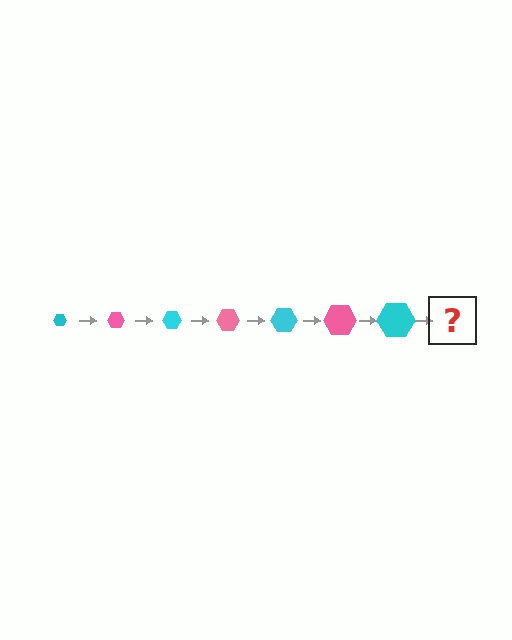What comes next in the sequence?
The next element should be a pink hexagon, larger than the previous one.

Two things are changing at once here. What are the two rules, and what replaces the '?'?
The two rules are that the hexagon grows larger each step and the color cycles through cyan and pink. The '?' should be a pink hexagon, larger than the previous one.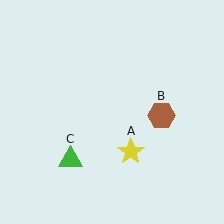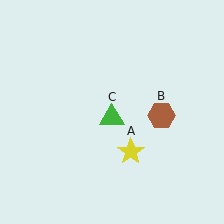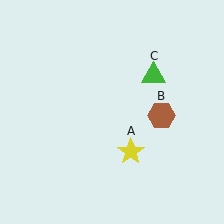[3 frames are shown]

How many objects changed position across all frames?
1 object changed position: green triangle (object C).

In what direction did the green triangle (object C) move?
The green triangle (object C) moved up and to the right.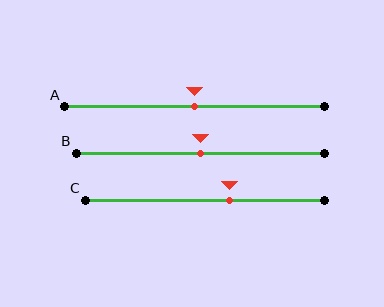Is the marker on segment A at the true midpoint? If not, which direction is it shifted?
Yes, the marker on segment A is at the true midpoint.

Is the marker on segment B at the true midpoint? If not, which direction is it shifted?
Yes, the marker on segment B is at the true midpoint.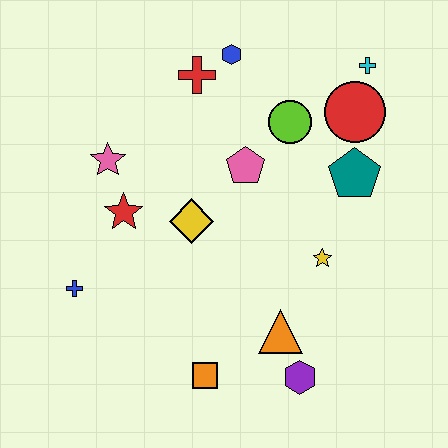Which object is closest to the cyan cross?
The red circle is closest to the cyan cross.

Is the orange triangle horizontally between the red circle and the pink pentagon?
Yes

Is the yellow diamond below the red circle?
Yes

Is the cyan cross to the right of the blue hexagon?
Yes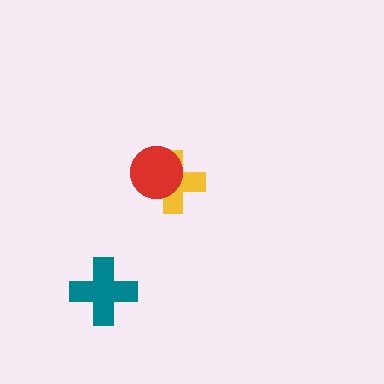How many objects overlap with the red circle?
1 object overlaps with the red circle.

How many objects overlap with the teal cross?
0 objects overlap with the teal cross.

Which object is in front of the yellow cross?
The red circle is in front of the yellow cross.